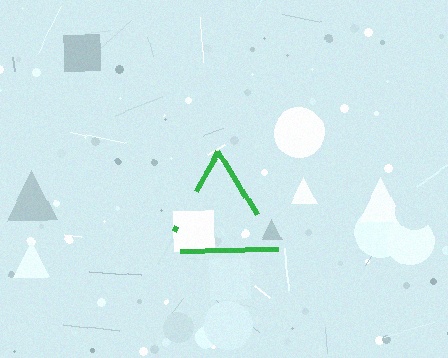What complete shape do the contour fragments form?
The contour fragments form a triangle.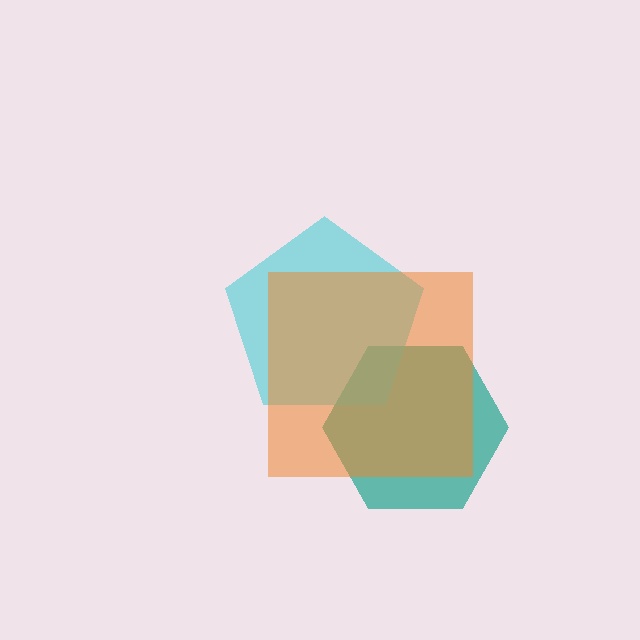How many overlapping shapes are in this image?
There are 3 overlapping shapes in the image.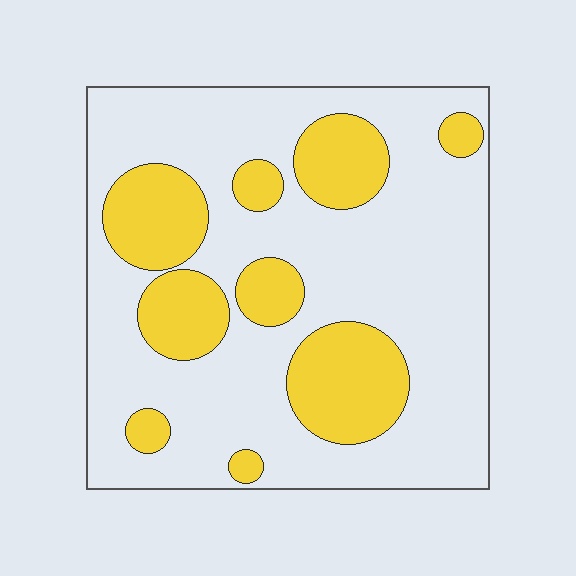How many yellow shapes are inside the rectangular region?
9.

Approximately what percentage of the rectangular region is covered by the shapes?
Approximately 30%.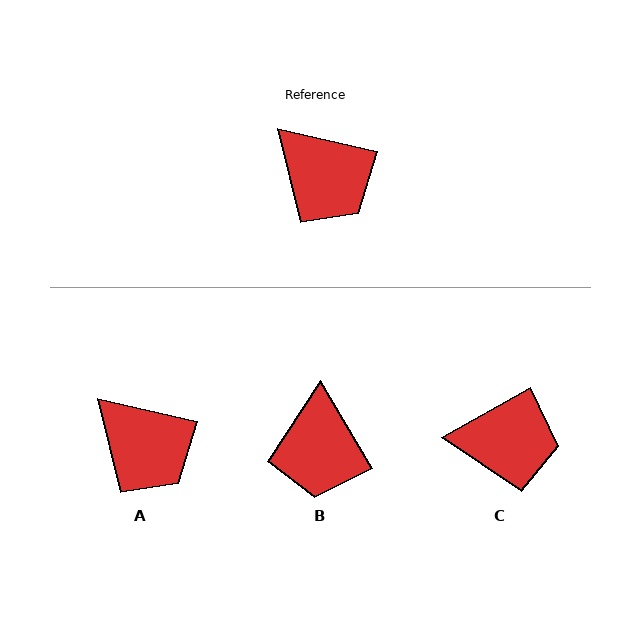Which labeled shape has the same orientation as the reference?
A.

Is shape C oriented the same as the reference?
No, it is off by about 42 degrees.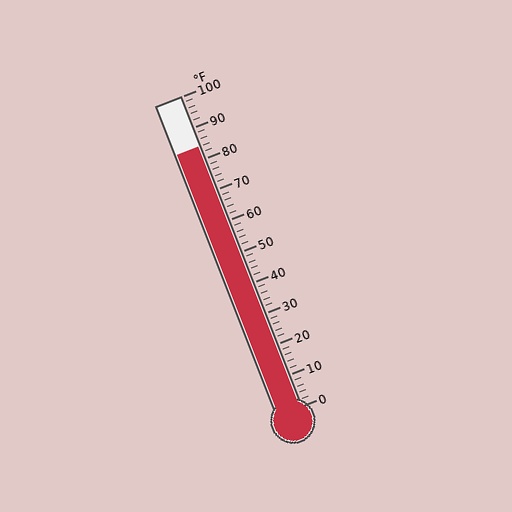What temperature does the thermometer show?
The thermometer shows approximately 84°F.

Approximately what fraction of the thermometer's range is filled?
The thermometer is filled to approximately 85% of its range.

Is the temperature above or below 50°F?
The temperature is above 50°F.